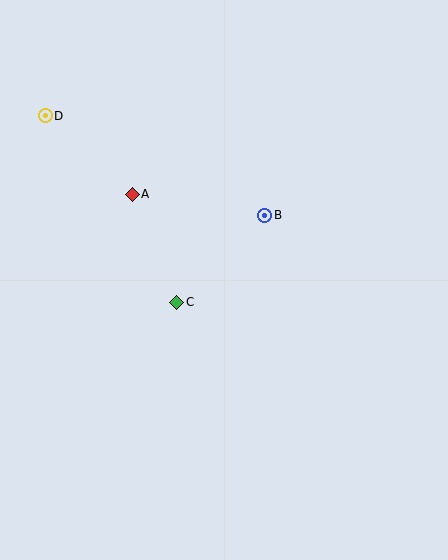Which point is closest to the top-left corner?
Point D is closest to the top-left corner.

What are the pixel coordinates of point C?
Point C is at (177, 302).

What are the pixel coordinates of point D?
Point D is at (45, 116).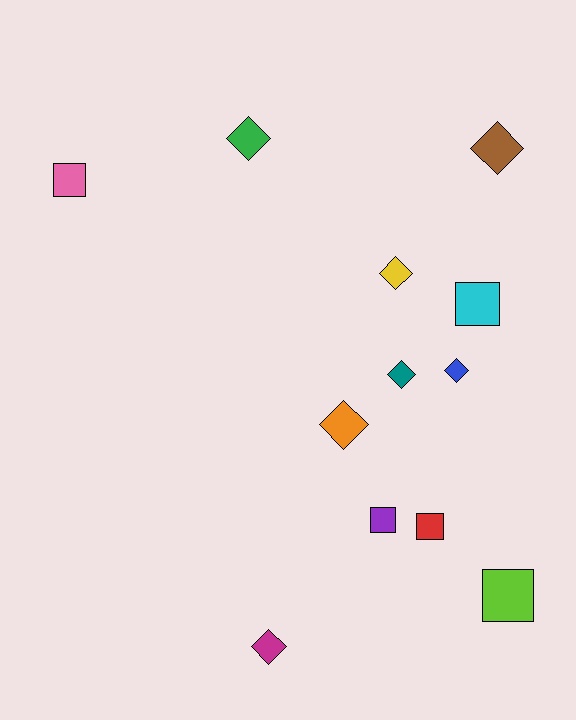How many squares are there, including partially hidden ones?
There are 5 squares.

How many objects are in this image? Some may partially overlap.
There are 12 objects.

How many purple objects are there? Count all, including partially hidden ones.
There is 1 purple object.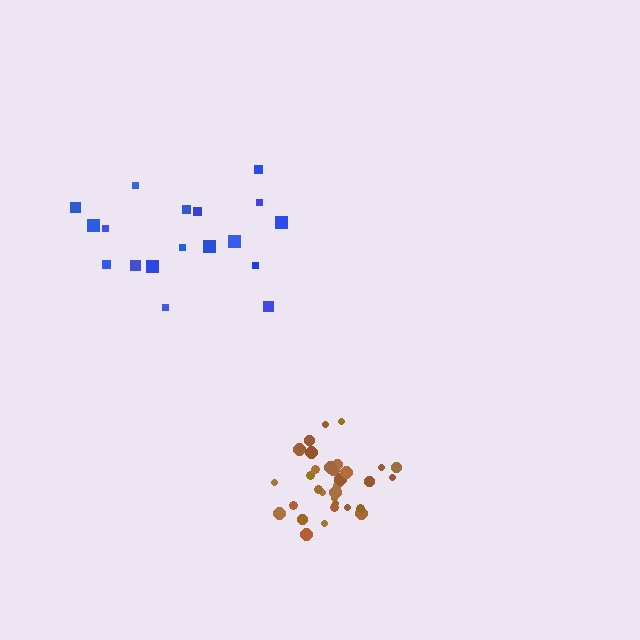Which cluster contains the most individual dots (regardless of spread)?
Brown (32).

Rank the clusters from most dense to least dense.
brown, blue.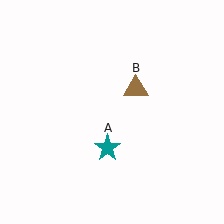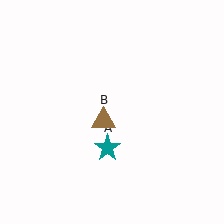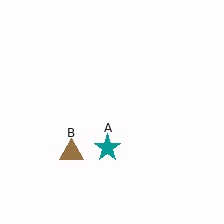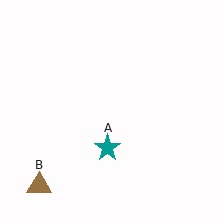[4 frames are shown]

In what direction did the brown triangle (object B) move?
The brown triangle (object B) moved down and to the left.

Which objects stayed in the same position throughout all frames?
Teal star (object A) remained stationary.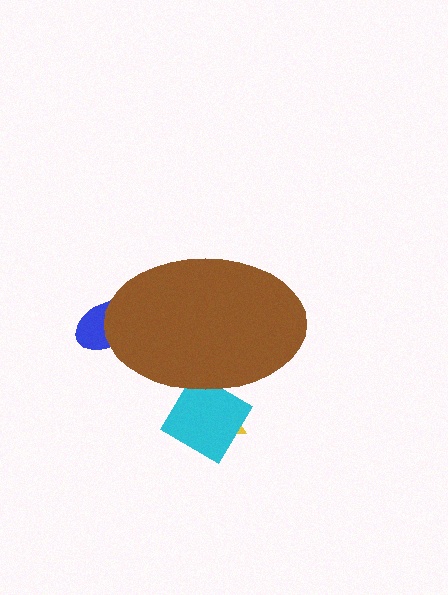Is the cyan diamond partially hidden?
Yes, the cyan diamond is partially hidden behind the brown ellipse.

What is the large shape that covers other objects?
A brown ellipse.